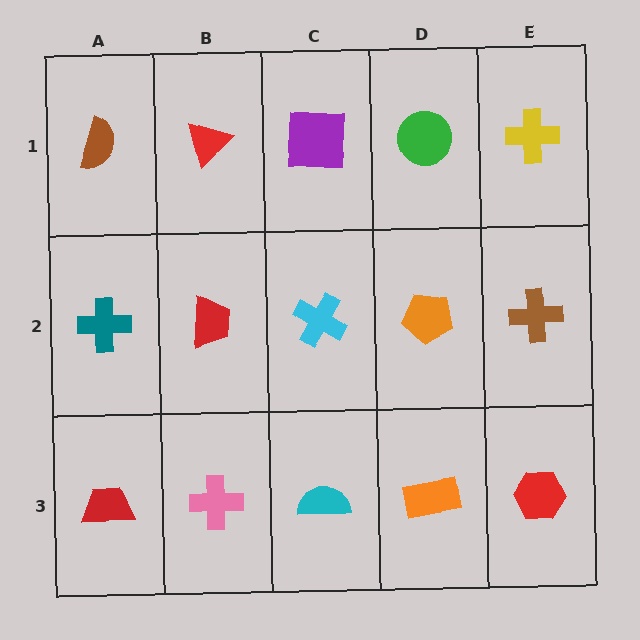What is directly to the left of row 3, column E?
An orange rectangle.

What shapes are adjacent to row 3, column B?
A red trapezoid (row 2, column B), a red trapezoid (row 3, column A), a cyan semicircle (row 3, column C).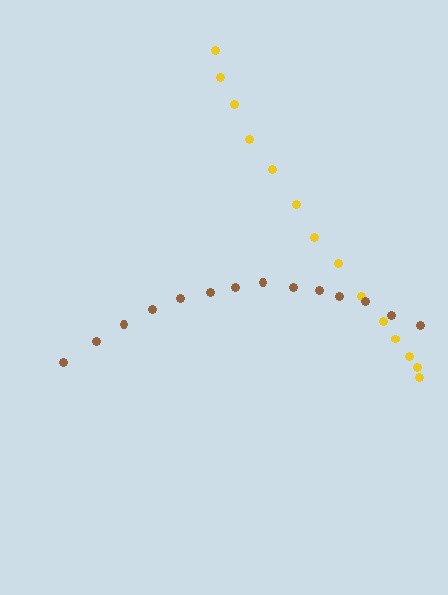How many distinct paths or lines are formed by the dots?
There are 2 distinct paths.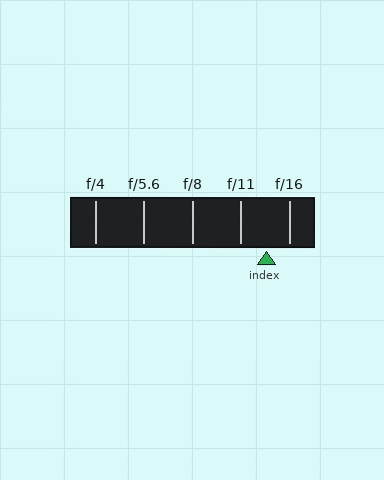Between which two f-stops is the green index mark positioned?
The index mark is between f/11 and f/16.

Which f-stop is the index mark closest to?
The index mark is closest to f/16.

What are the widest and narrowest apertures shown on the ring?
The widest aperture shown is f/4 and the narrowest is f/16.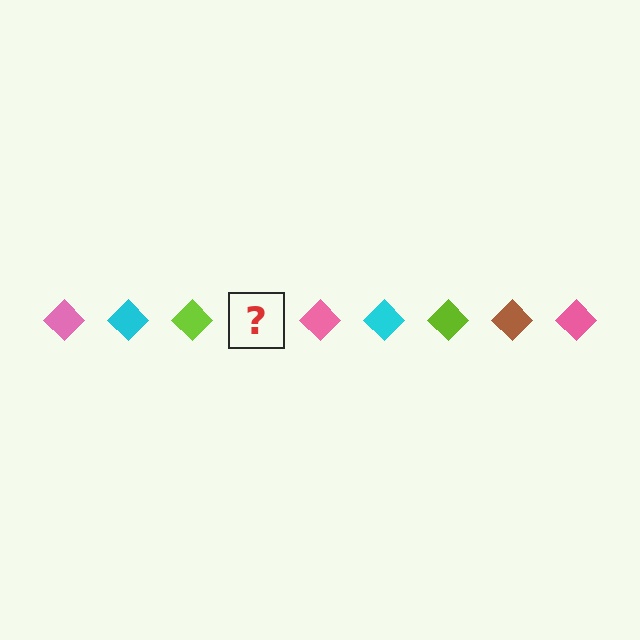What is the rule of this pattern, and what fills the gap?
The rule is that the pattern cycles through pink, cyan, lime, brown diamonds. The gap should be filled with a brown diamond.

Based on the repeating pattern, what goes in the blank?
The blank should be a brown diamond.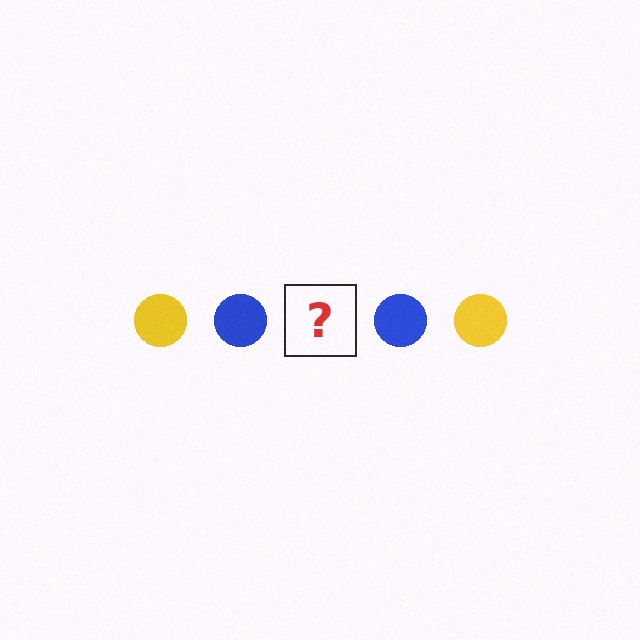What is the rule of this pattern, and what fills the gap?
The rule is that the pattern cycles through yellow, blue circles. The gap should be filled with a yellow circle.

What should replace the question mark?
The question mark should be replaced with a yellow circle.